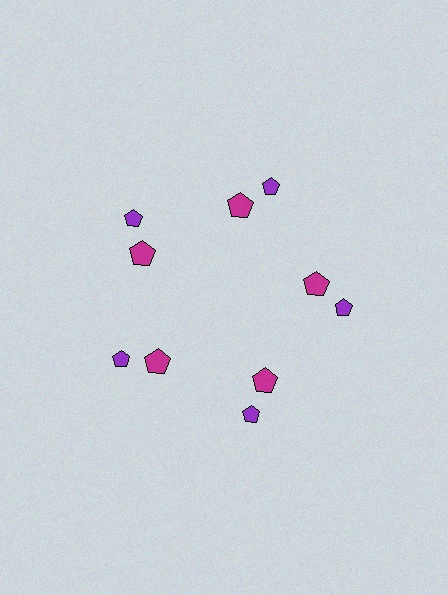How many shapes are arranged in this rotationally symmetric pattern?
There are 10 shapes, arranged in 5 groups of 2.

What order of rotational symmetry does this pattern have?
This pattern has 5-fold rotational symmetry.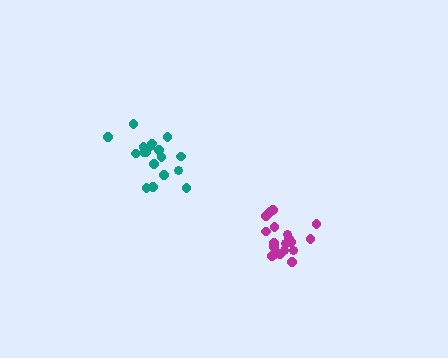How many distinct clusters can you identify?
There are 2 distinct clusters.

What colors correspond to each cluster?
The clusters are colored: magenta, teal.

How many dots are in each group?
Group 1: 19 dots, Group 2: 18 dots (37 total).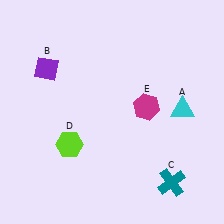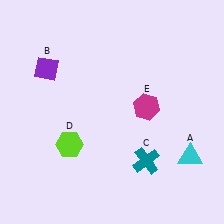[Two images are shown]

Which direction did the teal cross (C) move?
The teal cross (C) moved left.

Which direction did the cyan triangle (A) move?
The cyan triangle (A) moved down.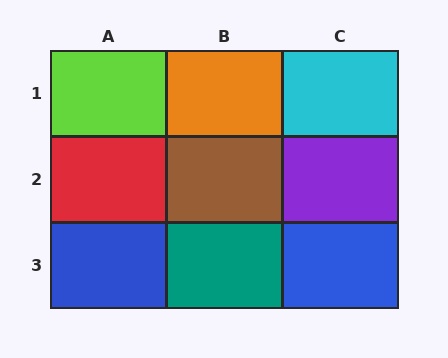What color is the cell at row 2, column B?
Brown.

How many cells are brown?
1 cell is brown.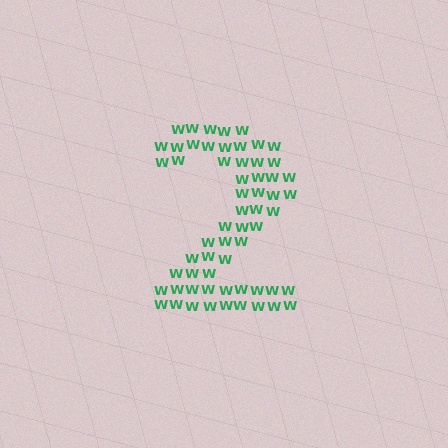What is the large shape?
The large shape is the digit 2.